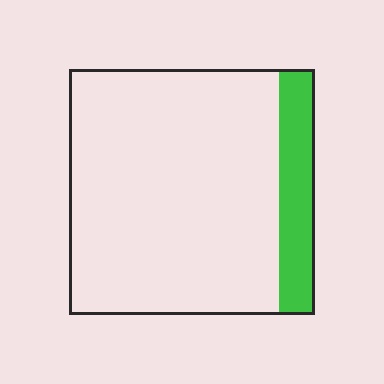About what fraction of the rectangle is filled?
About one sixth (1/6).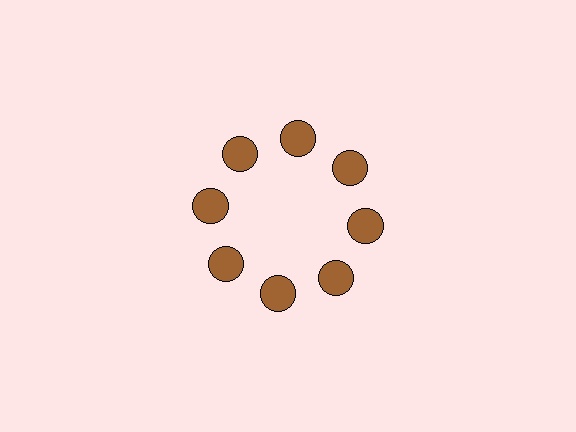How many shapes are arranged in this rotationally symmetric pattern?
There are 8 shapes, arranged in 8 groups of 1.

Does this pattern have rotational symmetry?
Yes, this pattern has 8-fold rotational symmetry. It looks the same after rotating 45 degrees around the center.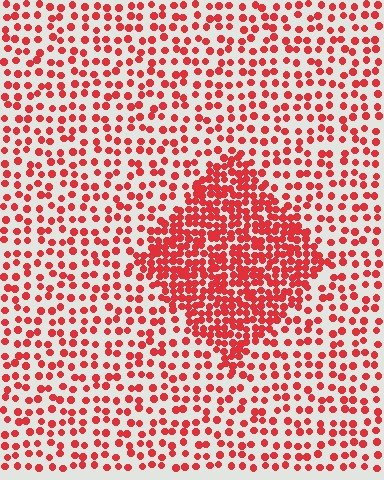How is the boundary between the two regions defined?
The boundary is defined by a change in element density (approximately 2.3x ratio). All elements are the same color, size, and shape.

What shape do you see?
I see a diamond.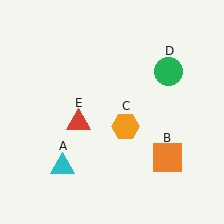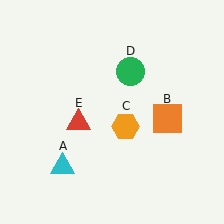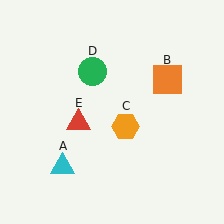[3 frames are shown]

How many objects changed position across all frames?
2 objects changed position: orange square (object B), green circle (object D).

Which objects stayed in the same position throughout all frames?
Cyan triangle (object A) and orange hexagon (object C) and red triangle (object E) remained stationary.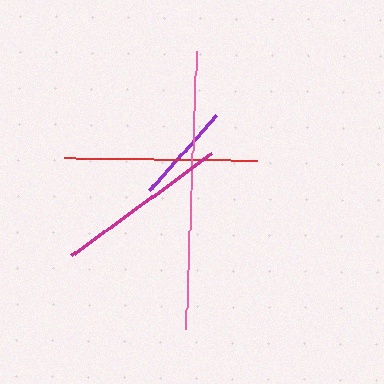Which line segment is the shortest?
The purple line is the shortest at approximately 102 pixels.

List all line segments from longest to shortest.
From longest to shortest: pink, red, magenta, purple.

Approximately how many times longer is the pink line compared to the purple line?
The pink line is approximately 2.7 times the length of the purple line.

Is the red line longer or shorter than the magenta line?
The red line is longer than the magenta line.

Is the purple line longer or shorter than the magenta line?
The magenta line is longer than the purple line.